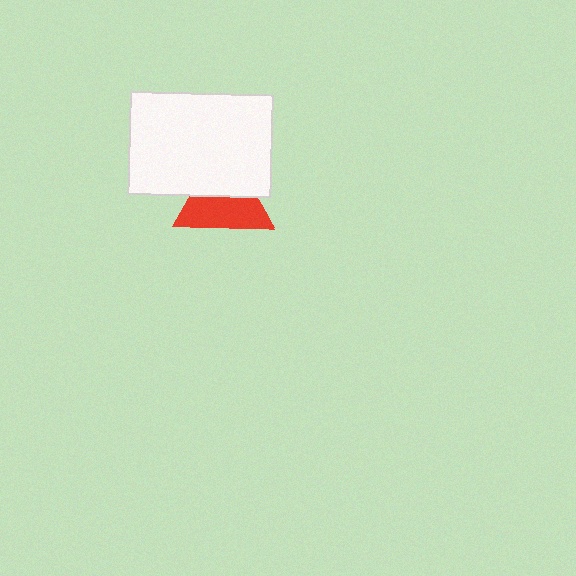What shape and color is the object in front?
The object in front is a white rectangle.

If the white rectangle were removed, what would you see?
You would see the complete red triangle.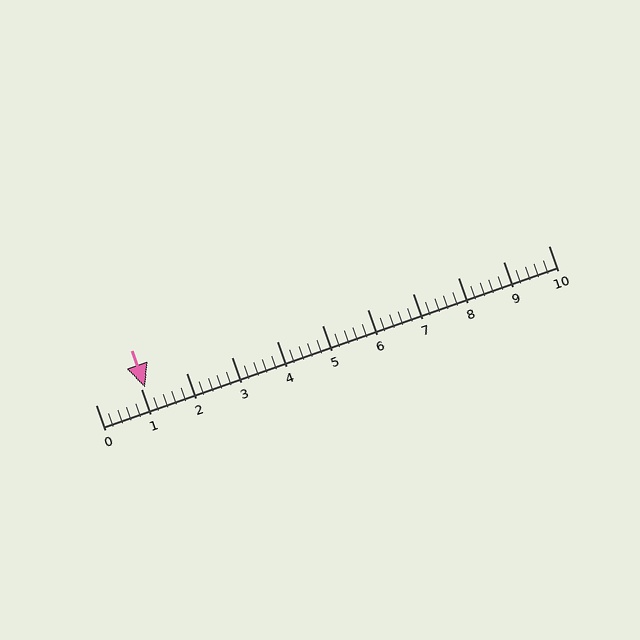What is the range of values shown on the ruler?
The ruler shows values from 0 to 10.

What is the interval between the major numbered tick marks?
The major tick marks are spaced 1 units apart.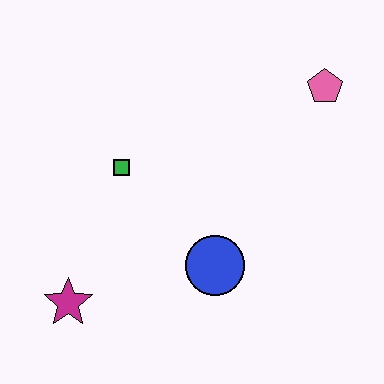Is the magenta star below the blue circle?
Yes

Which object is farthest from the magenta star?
The pink pentagon is farthest from the magenta star.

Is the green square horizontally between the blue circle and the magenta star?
Yes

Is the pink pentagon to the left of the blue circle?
No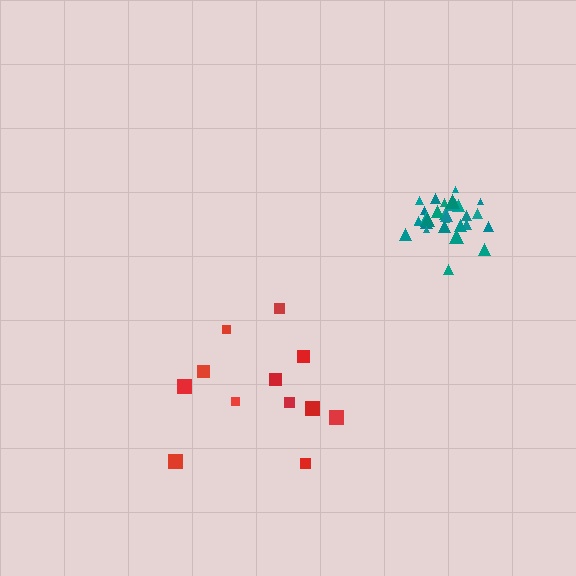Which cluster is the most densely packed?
Teal.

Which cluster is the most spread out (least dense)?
Red.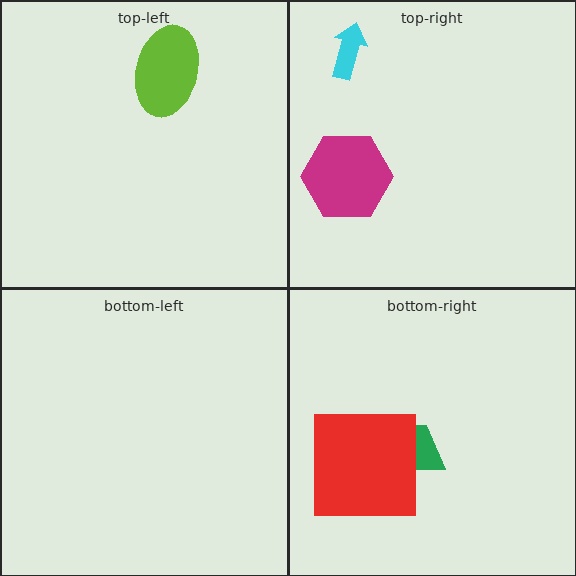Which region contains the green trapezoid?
The bottom-right region.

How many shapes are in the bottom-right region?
2.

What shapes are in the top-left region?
The lime ellipse.